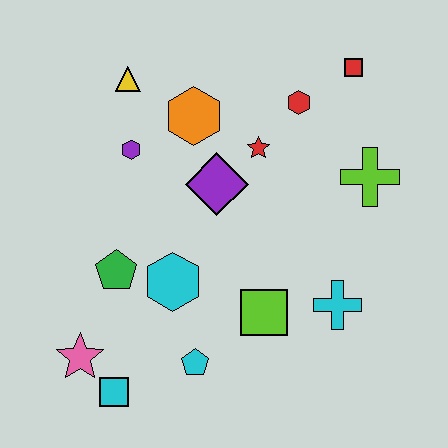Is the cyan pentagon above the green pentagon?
No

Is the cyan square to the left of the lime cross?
Yes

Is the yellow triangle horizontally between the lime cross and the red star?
No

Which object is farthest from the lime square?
The yellow triangle is farthest from the lime square.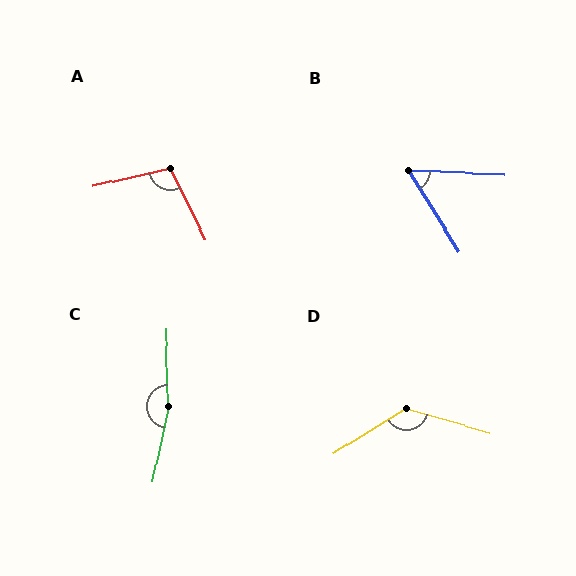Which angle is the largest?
C, at approximately 167 degrees.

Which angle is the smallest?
B, at approximately 55 degrees.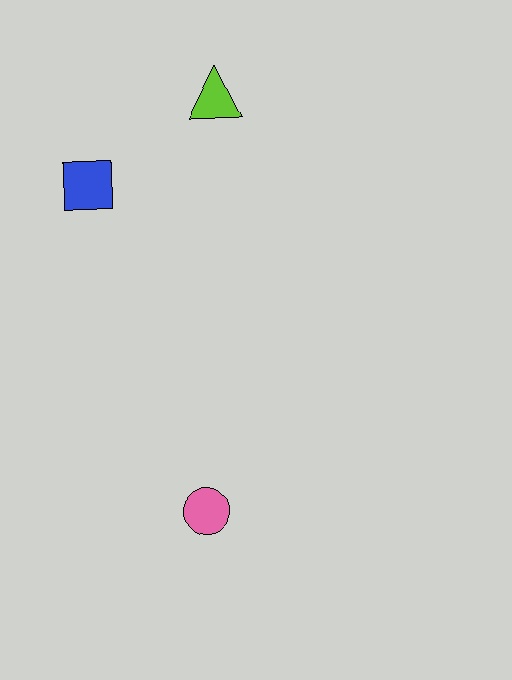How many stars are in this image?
There are no stars.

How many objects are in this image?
There are 3 objects.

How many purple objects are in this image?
There are no purple objects.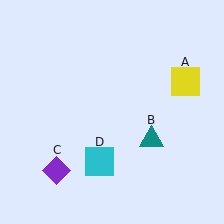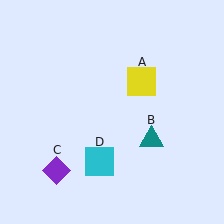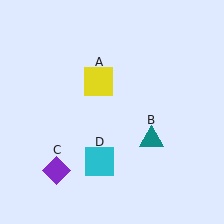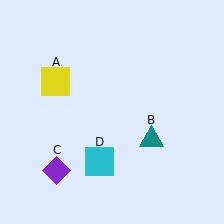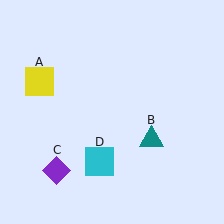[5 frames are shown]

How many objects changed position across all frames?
1 object changed position: yellow square (object A).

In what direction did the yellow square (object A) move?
The yellow square (object A) moved left.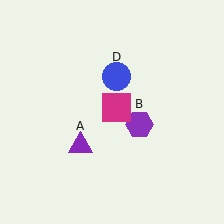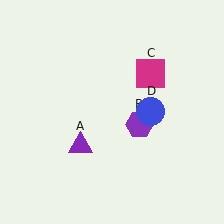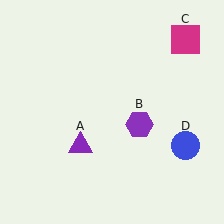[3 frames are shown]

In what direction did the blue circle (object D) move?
The blue circle (object D) moved down and to the right.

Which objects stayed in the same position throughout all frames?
Purple triangle (object A) and purple hexagon (object B) remained stationary.